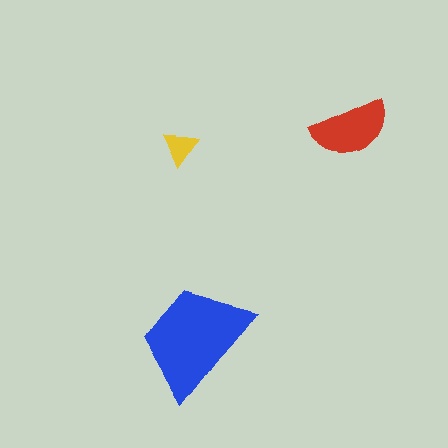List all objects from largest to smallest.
The blue trapezoid, the red semicircle, the yellow triangle.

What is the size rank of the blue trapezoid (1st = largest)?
1st.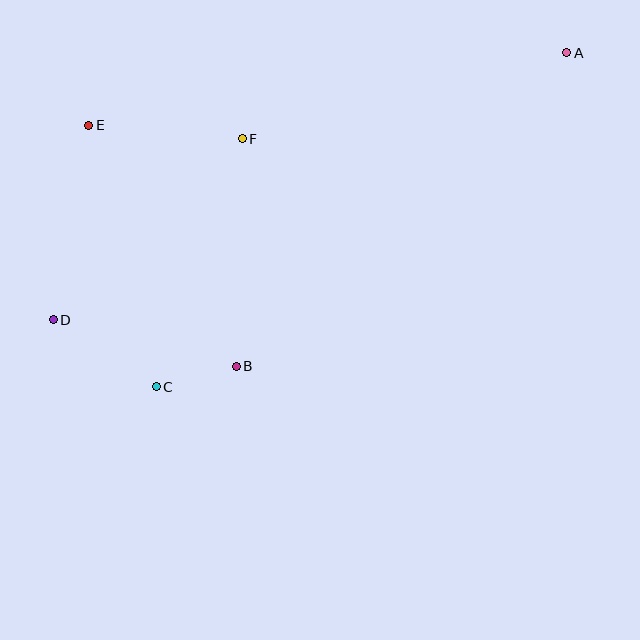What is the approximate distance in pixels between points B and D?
The distance between B and D is approximately 189 pixels.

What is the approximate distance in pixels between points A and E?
The distance between A and E is approximately 484 pixels.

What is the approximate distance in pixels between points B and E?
The distance between B and E is approximately 282 pixels.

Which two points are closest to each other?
Points B and C are closest to each other.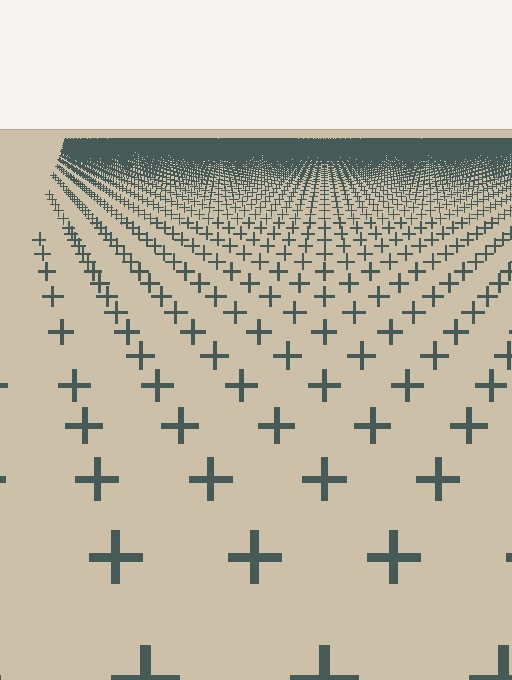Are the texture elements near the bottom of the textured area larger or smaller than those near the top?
Larger. Near the bottom, elements are closer to the viewer and appear at a bigger on-screen size.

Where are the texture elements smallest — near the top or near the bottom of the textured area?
Near the top.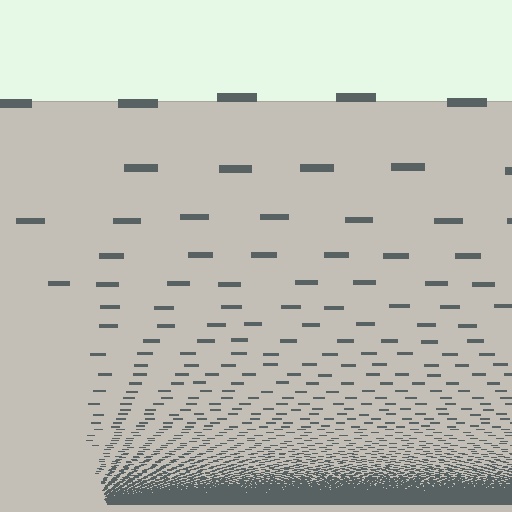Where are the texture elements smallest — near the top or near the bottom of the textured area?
Near the bottom.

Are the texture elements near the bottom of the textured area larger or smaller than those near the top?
Smaller. The gradient is inverted — elements near the bottom are smaller and denser.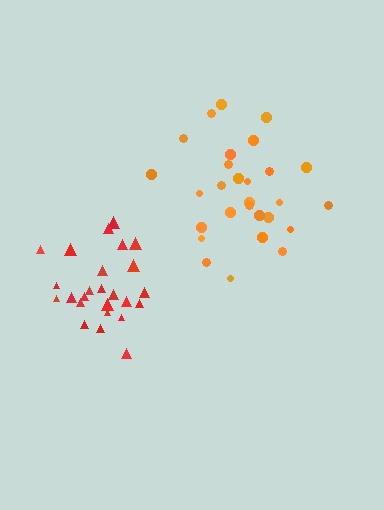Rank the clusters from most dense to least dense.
red, orange.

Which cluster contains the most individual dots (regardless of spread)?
Orange (29).